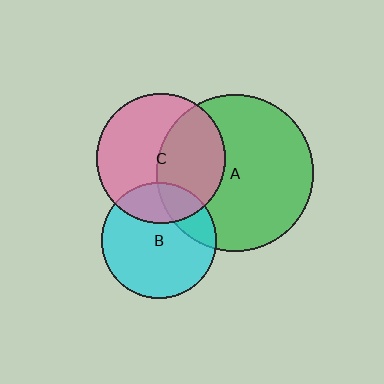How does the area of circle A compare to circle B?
Approximately 1.9 times.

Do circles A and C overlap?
Yes.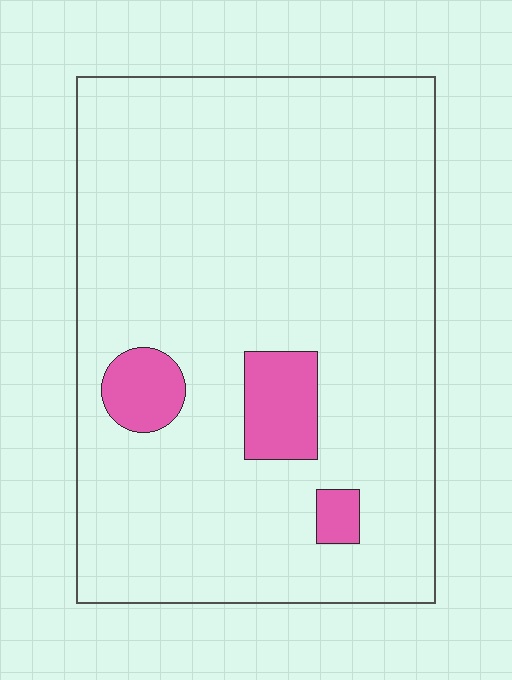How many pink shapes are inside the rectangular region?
3.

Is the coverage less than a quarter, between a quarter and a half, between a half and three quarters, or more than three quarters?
Less than a quarter.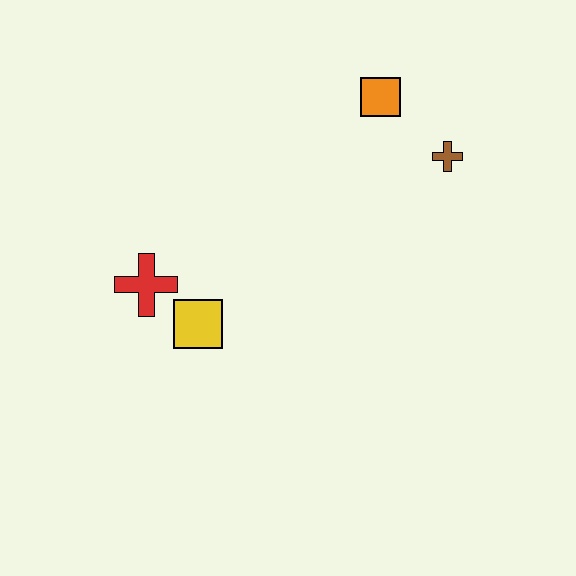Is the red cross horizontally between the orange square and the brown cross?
No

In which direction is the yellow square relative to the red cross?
The yellow square is to the right of the red cross.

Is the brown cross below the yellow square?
No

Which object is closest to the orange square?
The brown cross is closest to the orange square.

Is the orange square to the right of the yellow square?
Yes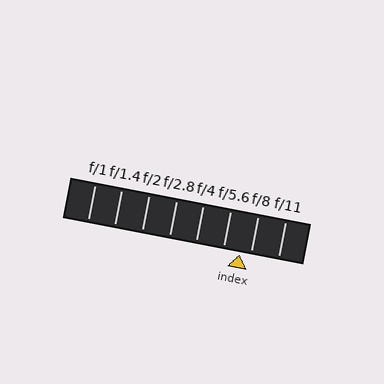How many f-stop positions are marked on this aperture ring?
There are 8 f-stop positions marked.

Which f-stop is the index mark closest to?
The index mark is closest to f/8.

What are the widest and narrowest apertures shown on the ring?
The widest aperture shown is f/1 and the narrowest is f/11.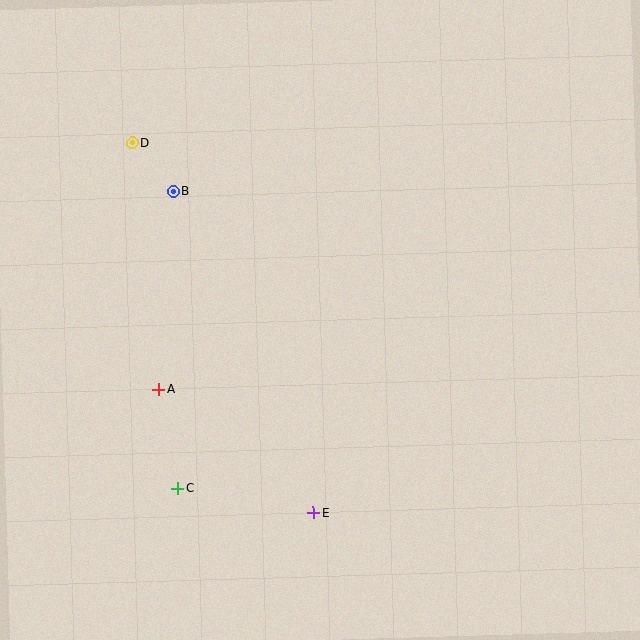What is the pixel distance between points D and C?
The distance between D and C is 349 pixels.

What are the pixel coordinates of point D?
Point D is at (132, 143).